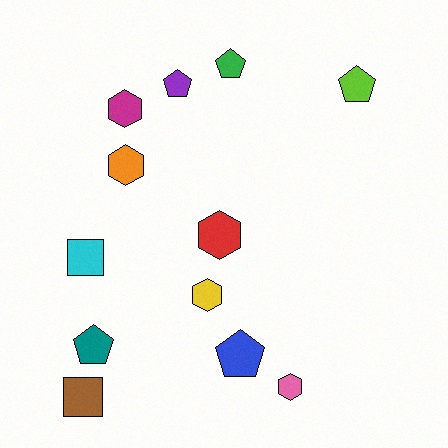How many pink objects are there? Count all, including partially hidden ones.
There is 1 pink object.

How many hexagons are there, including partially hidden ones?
There are 5 hexagons.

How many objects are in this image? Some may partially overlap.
There are 12 objects.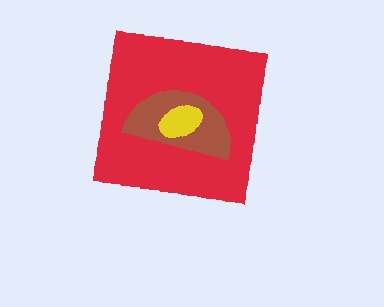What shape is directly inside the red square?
The brown semicircle.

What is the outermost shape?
The red square.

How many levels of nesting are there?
3.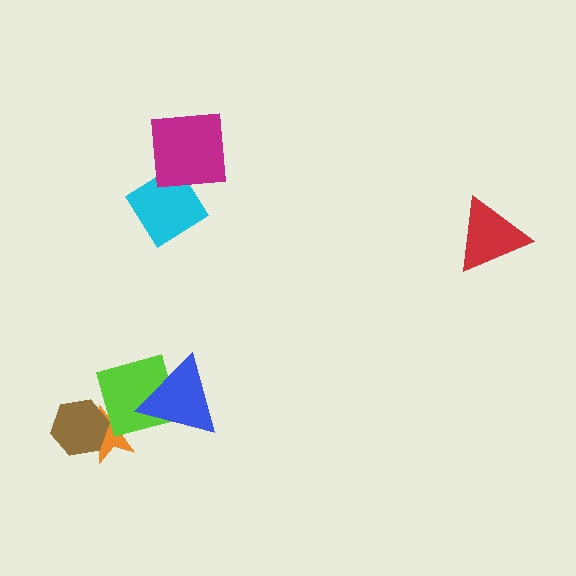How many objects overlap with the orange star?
2 objects overlap with the orange star.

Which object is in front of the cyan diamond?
The magenta square is in front of the cyan diamond.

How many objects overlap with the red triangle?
0 objects overlap with the red triangle.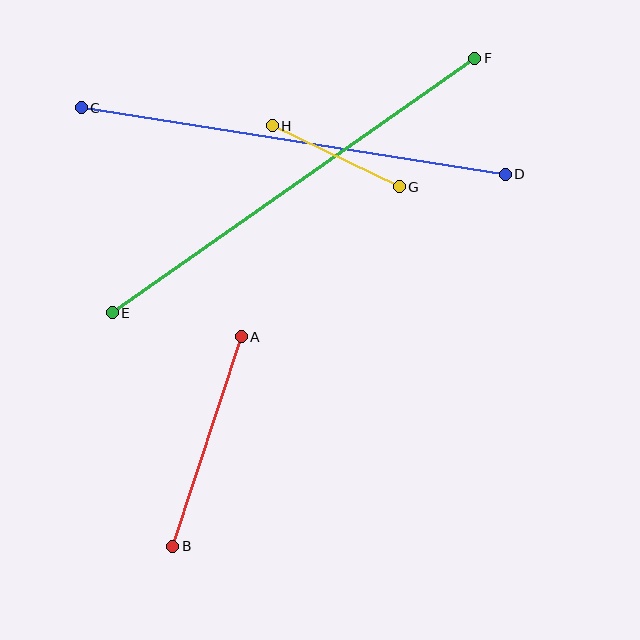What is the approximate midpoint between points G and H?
The midpoint is at approximately (336, 156) pixels.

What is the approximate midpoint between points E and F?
The midpoint is at approximately (294, 185) pixels.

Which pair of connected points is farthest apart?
Points E and F are farthest apart.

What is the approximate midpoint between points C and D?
The midpoint is at approximately (293, 141) pixels.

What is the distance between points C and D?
The distance is approximately 429 pixels.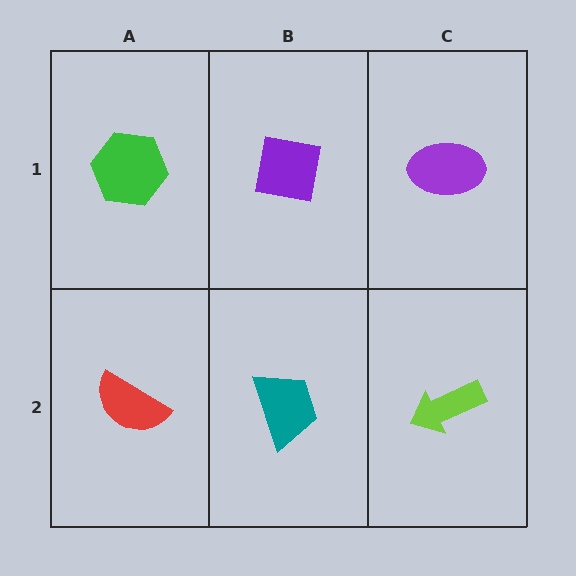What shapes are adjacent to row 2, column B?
A purple square (row 1, column B), a red semicircle (row 2, column A), a lime arrow (row 2, column C).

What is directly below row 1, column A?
A red semicircle.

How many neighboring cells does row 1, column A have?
2.